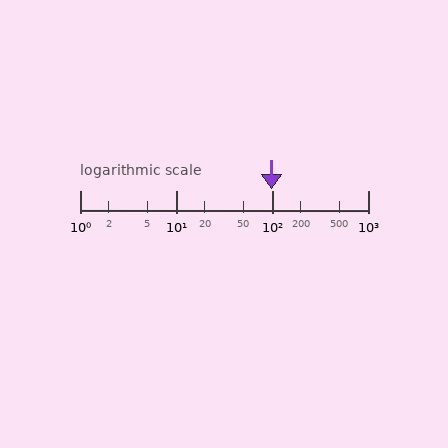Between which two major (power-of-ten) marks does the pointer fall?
The pointer is between 10 and 100.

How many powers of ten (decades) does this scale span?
The scale spans 3 decades, from 1 to 1000.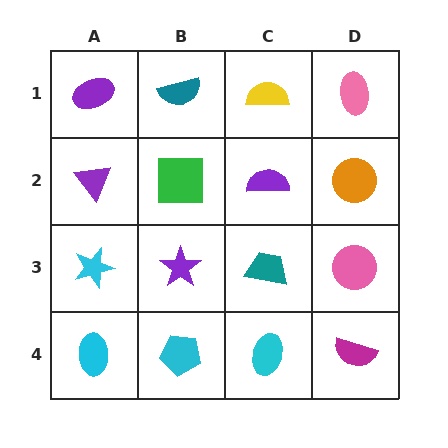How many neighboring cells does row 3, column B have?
4.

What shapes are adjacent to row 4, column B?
A purple star (row 3, column B), a cyan ellipse (row 4, column A), a cyan ellipse (row 4, column C).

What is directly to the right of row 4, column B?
A cyan ellipse.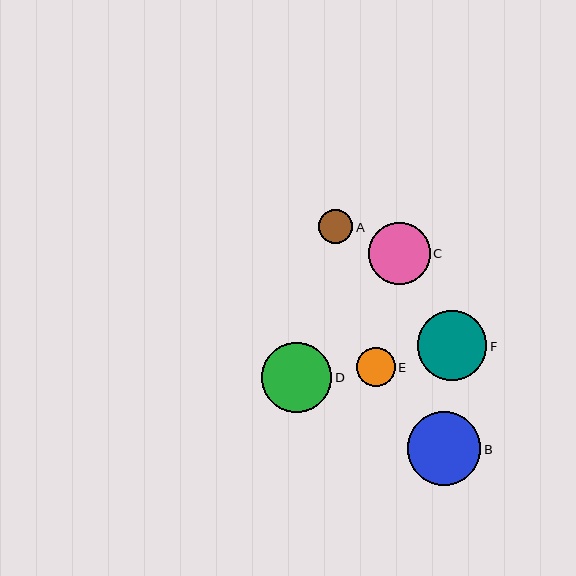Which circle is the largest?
Circle B is the largest with a size of approximately 74 pixels.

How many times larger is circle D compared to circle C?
Circle D is approximately 1.1 times the size of circle C.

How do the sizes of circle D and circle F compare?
Circle D and circle F are approximately the same size.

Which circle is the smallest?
Circle A is the smallest with a size of approximately 34 pixels.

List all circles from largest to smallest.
From largest to smallest: B, D, F, C, E, A.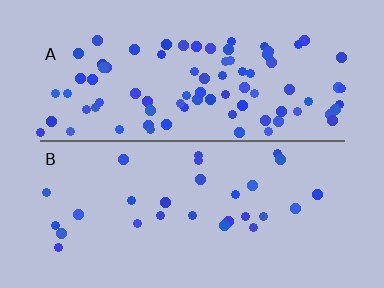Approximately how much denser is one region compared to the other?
Approximately 3.0× — region A over region B.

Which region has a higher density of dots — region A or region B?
A (the top).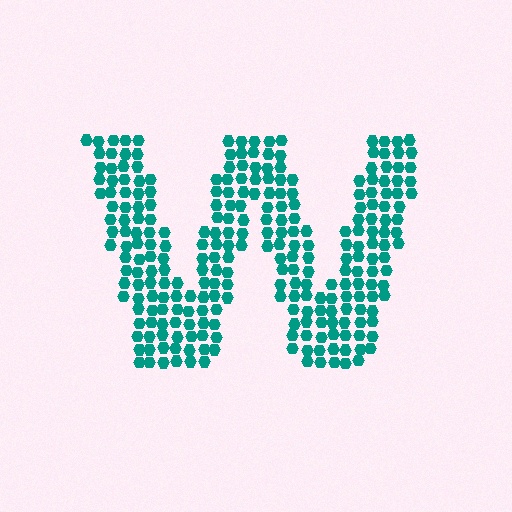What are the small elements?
The small elements are hexagons.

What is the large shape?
The large shape is the letter W.